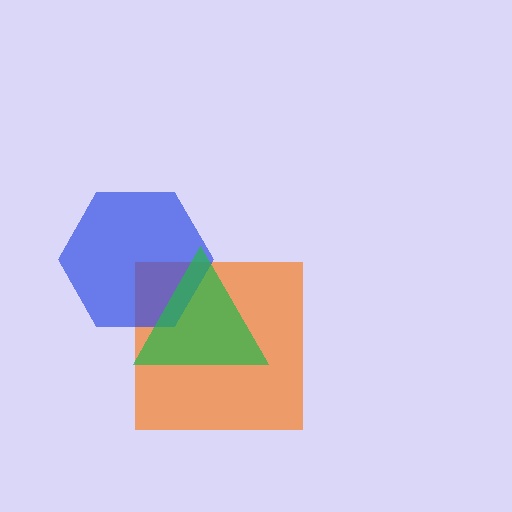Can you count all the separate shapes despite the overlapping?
Yes, there are 3 separate shapes.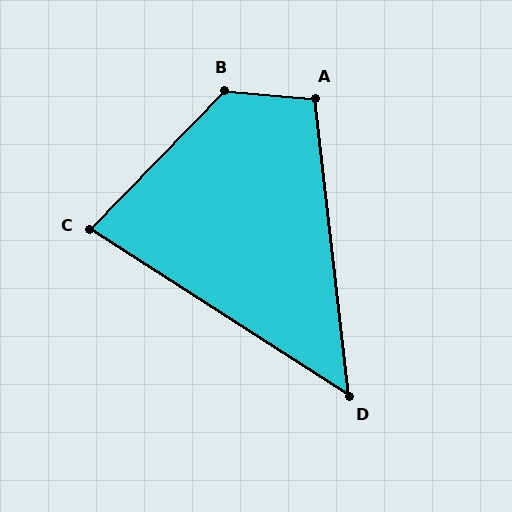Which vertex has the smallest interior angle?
D, at approximately 51 degrees.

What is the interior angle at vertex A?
Approximately 101 degrees (obtuse).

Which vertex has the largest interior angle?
B, at approximately 129 degrees.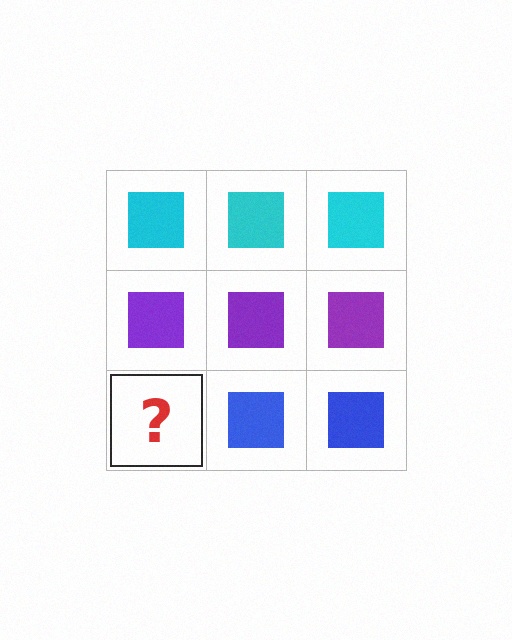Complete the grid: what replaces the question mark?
The question mark should be replaced with a blue square.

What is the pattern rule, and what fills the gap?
The rule is that each row has a consistent color. The gap should be filled with a blue square.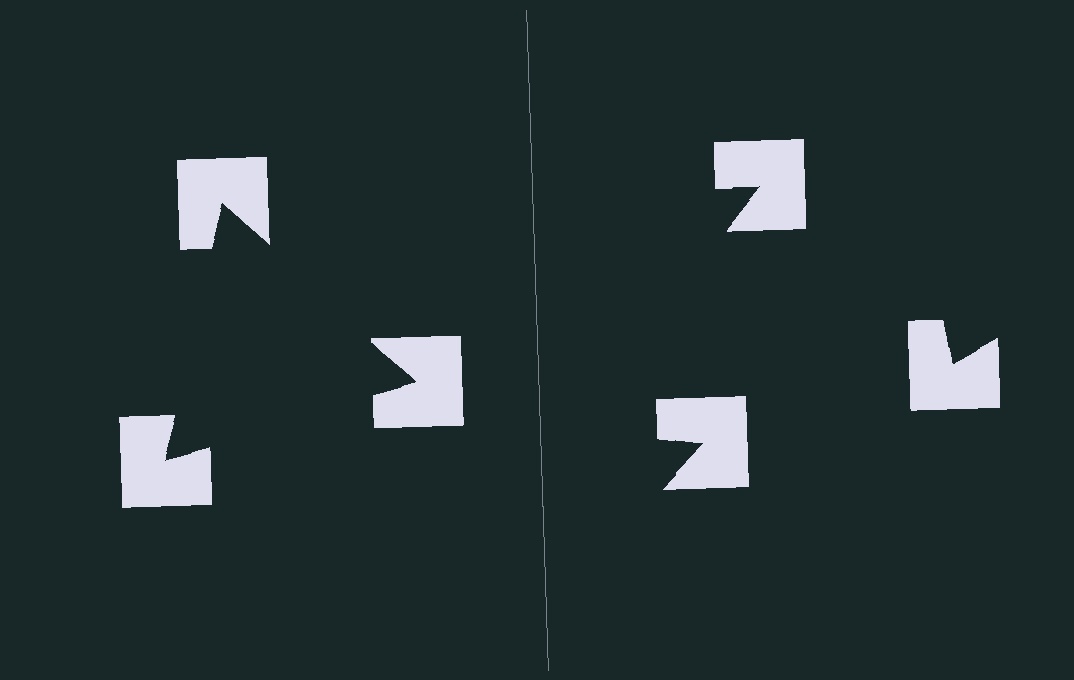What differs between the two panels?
The notched squares are positioned identically on both sides; only the wedge orientations differ. On the left they align to a triangle; on the right they are misaligned.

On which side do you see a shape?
An illusory triangle appears on the left side. On the right side the wedge cuts are rotated, so no coherent shape forms.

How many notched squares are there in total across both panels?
6 — 3 on each side.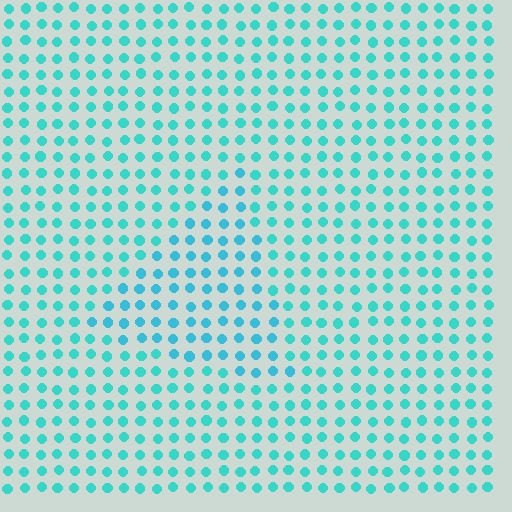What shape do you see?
I see a triangle.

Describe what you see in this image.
The image is filled with small cyan elements in a uniform arrangement. A triangle-shaped region is visible where the elements are tinted to a slightly different hue, forming a subtle color boundary.